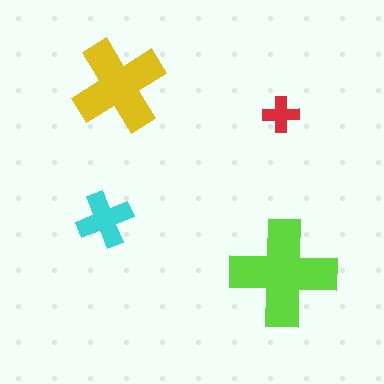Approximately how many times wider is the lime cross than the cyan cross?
About 2 times wider.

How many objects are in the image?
There are 4 objects in the image.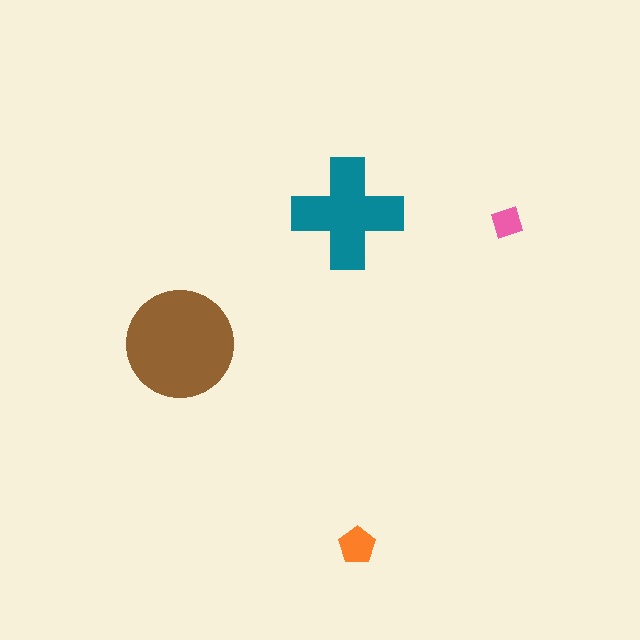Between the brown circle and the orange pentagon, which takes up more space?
The brown circle.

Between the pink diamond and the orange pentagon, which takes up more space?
The orange pentagon.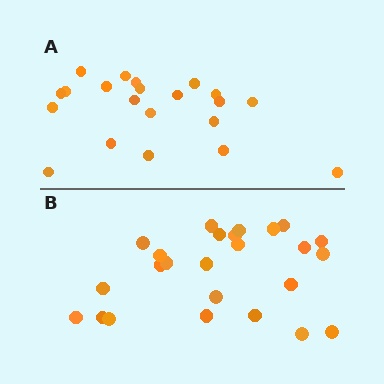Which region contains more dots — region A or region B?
Region B (the bottom region) has more dots.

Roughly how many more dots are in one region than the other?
Region B has about 4 more dots than region A.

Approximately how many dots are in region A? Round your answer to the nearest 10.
About 20 dots. (The exact count is 21, which rounds to 20.)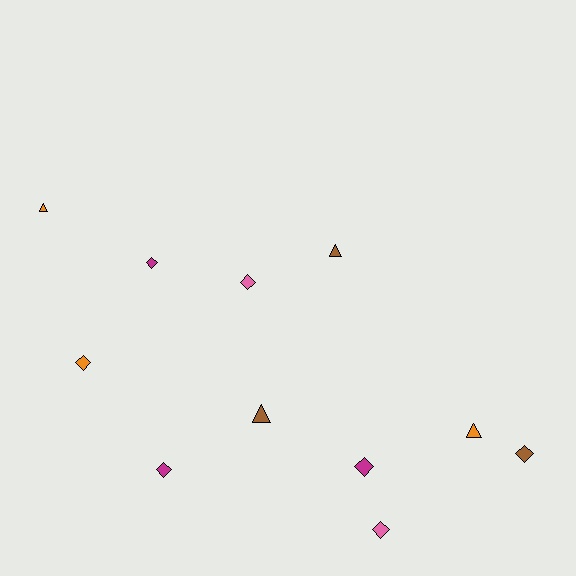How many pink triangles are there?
There are no pink triangles.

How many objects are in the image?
There are 11 objects.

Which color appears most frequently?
Magenta, with 3 objects.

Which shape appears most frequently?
Diamond, with 7 objects.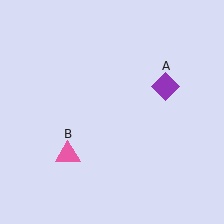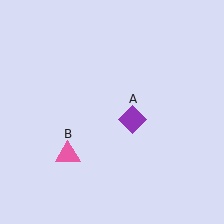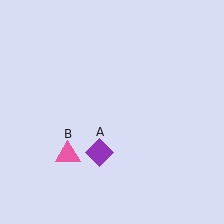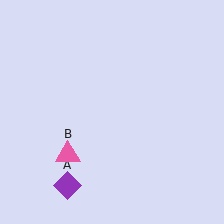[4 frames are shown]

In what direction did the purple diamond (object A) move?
The purple diamond (object A) moved down and to the left.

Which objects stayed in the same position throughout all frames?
Pink triangle (object B) remained stationary.